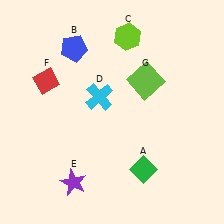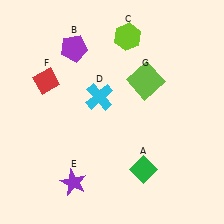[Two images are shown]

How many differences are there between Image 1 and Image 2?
There is 1 difference between the two images.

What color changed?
The pentagon (B) changed from blue in Image 1 to purple in Image 2.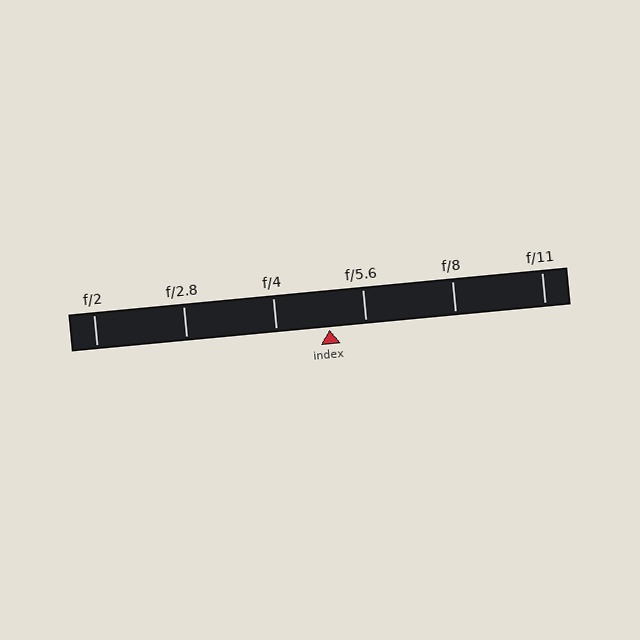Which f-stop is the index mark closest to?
The index mark is closest to f/5.6.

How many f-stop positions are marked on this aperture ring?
There are 6 f-stop positions marked.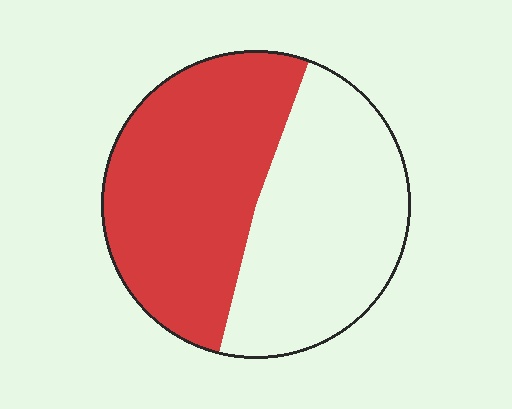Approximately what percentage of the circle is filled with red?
Approximately 50%.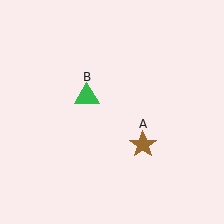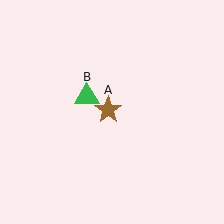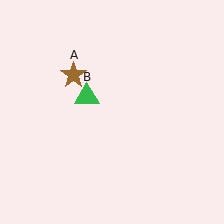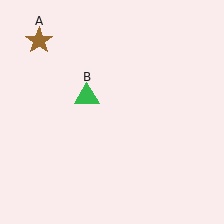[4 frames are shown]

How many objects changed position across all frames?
1 object changed position: brown star (object A).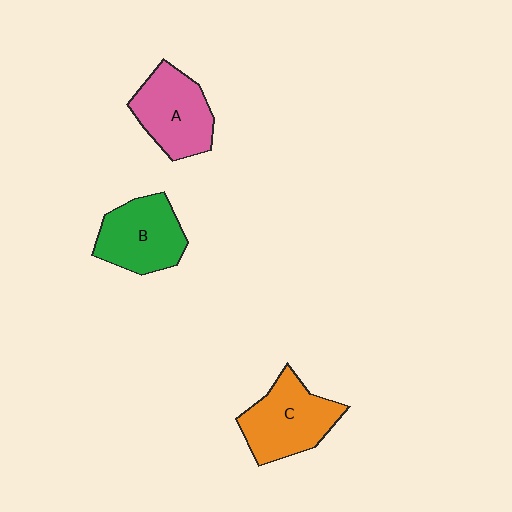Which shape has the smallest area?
Shape B (green).